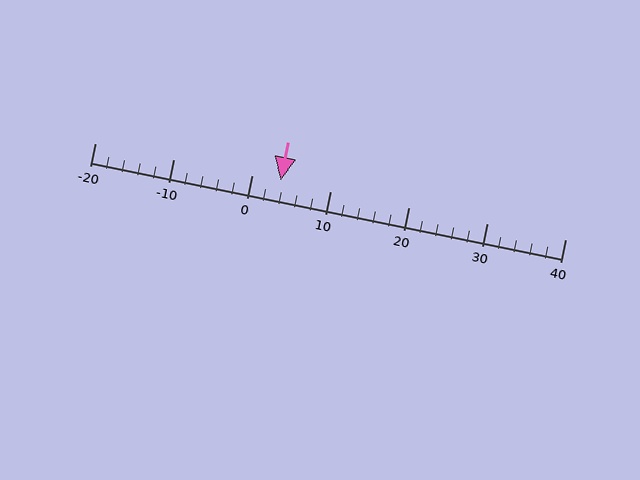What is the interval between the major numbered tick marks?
The major tick marks are spaced 10 units apart.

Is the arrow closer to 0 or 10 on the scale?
The arrow is closer to 0.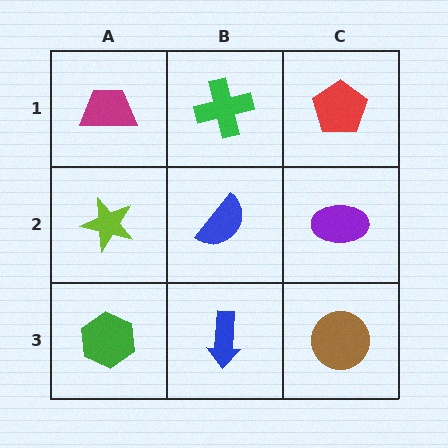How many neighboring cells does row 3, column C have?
2.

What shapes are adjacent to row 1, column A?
A lime star (row 2, column A), a green cross (row 1, column B).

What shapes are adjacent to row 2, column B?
A green cross (row 1, column B), a blue arrow (row 3, column B), a lime star (row 2, column A), a purple ellipse (row 2, column C).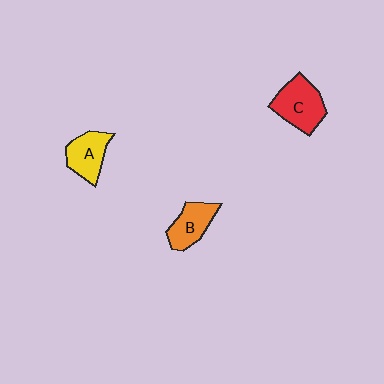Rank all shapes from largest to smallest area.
From largest to smallest: C (red), A (yellow), B (orange).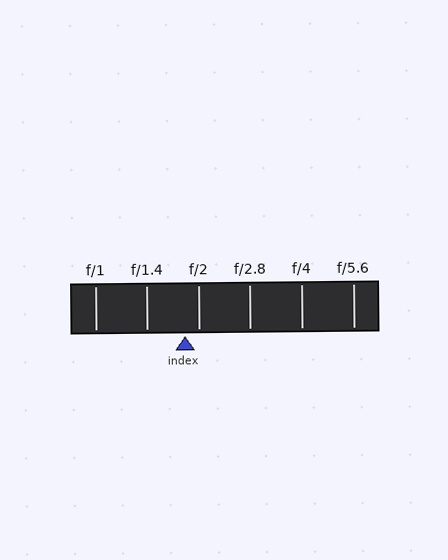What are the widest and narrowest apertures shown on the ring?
The widest aperture shown is f/1 and the narrowest is f/5.6.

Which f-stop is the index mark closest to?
The index mark is closest to f/2.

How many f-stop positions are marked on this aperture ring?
There are 6 f-stop positions marked.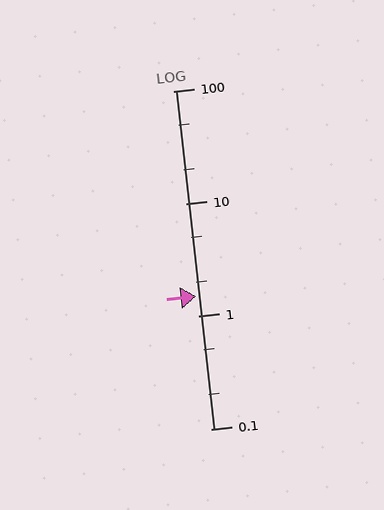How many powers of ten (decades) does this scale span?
The scale spans 3 decades, from 0.1 to 100.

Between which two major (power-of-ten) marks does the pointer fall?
The pointer is between 1 and 10.